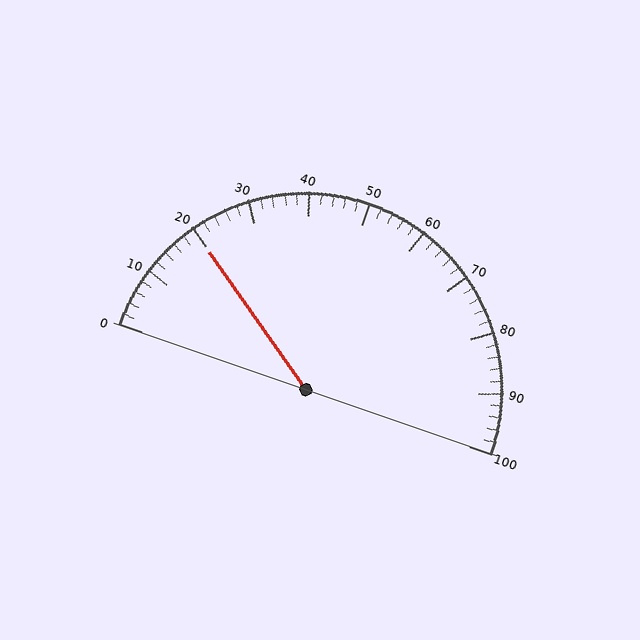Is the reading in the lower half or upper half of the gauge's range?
The reading is in the lower half of the range (0 to 100).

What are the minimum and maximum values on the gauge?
The gauge ranges from 0 to 100.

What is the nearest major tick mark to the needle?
The nearest major tick mark is 20.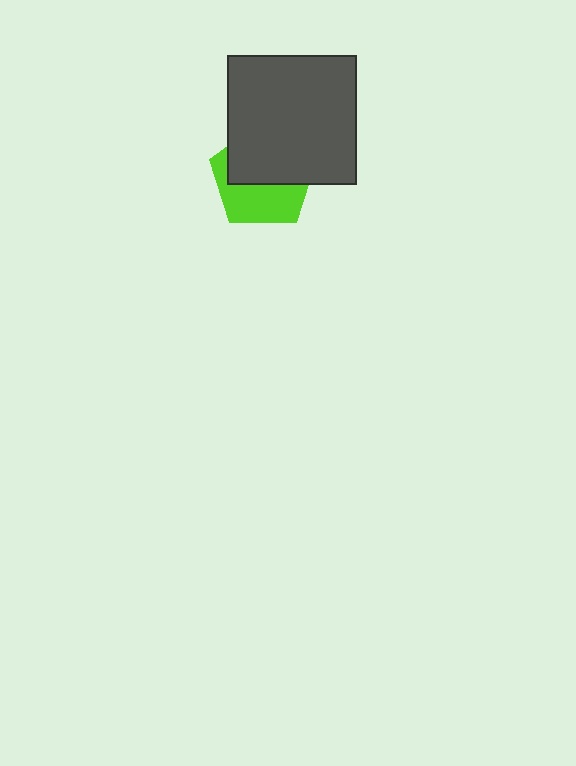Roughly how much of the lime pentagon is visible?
About half of it is visible (roughly 45%).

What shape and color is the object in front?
The object in front is a dark gray square.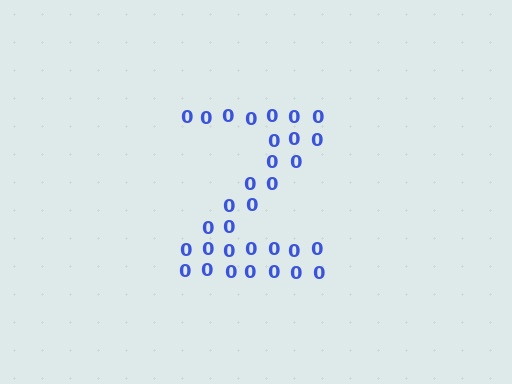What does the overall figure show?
The overall figure shows the letter Z.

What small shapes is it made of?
It is made of small digit 0's.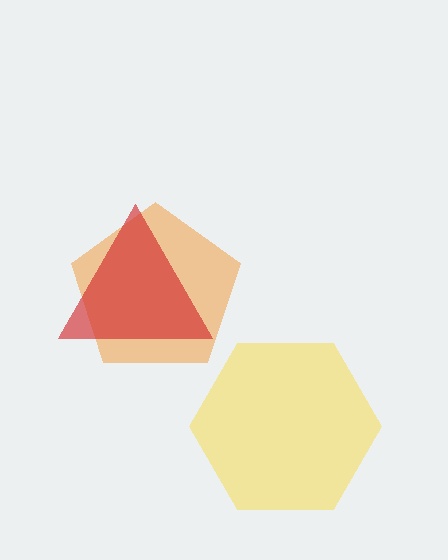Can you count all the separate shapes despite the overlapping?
Yes, there are 3 separate shapes.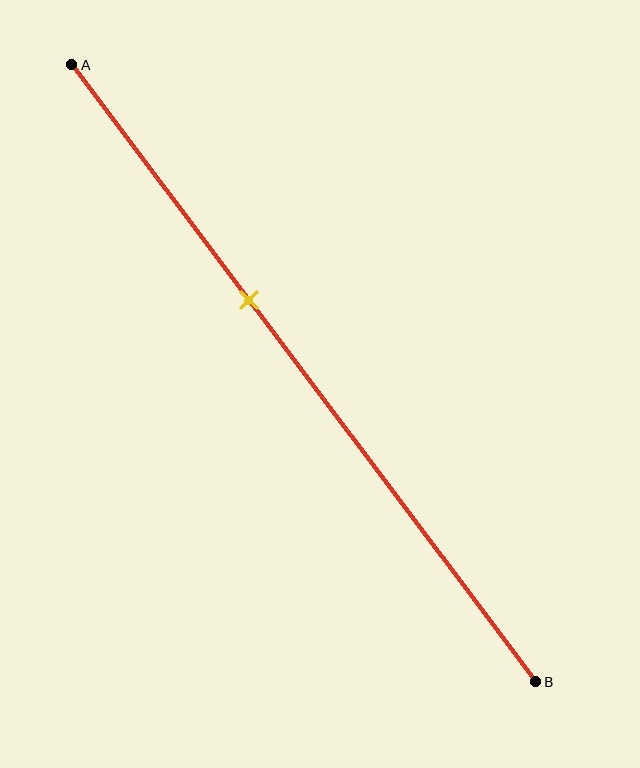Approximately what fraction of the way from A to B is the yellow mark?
The yellow mark is approximately 40% of the way from A to B.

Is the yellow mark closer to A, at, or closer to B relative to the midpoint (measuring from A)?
The yellow mark is closer to point A than the midpoint of segment AB.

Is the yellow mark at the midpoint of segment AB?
No, the mark is at about 40% from A, not at the 50% midpoint.